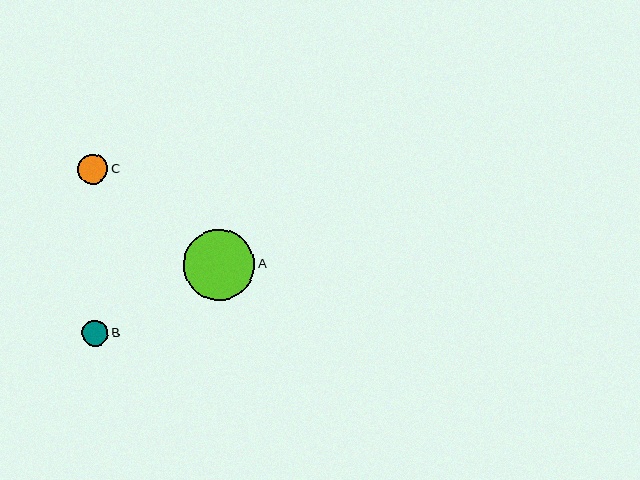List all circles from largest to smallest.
From largest to smallest: A, C, B.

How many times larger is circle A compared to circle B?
Circle A is approximately 2.7 times the size of circle B.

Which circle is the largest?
Circle A is the largest with a size of approximately 71 pixels.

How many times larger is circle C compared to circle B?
Circle C is approximately 1.2 times the size of circle B.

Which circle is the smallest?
Circle B is the smallest with a size of approximately 26 pixels.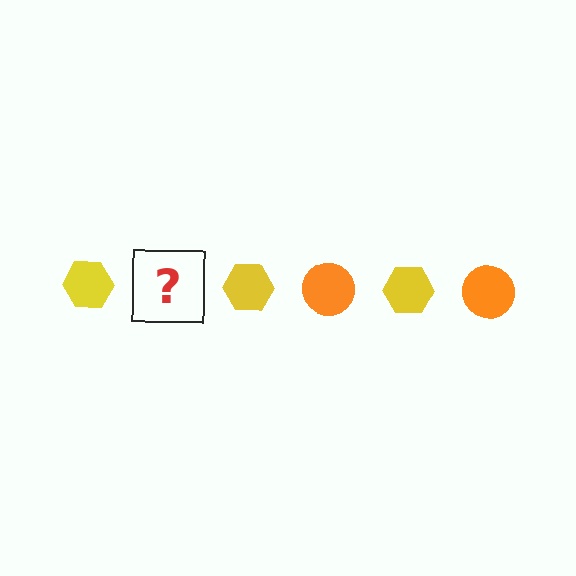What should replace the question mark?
The question mark should be replaced with an orange circle.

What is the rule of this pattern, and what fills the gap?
The rule is that the pattern alternates between yellow hexagon and orange circle. The gap should be filled with an orange circle.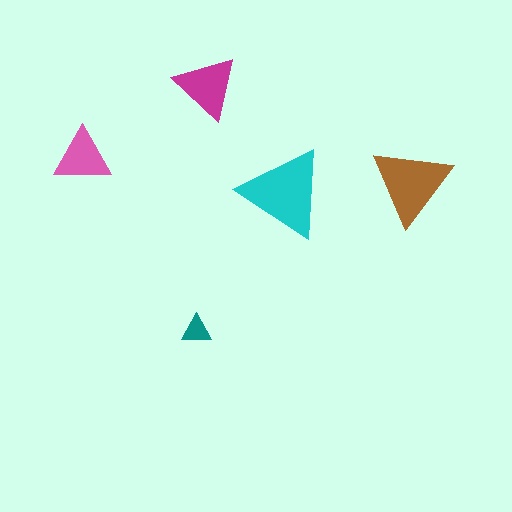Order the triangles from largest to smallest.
the cyan one, the brown one, the magenta one, the pink one, the teal one.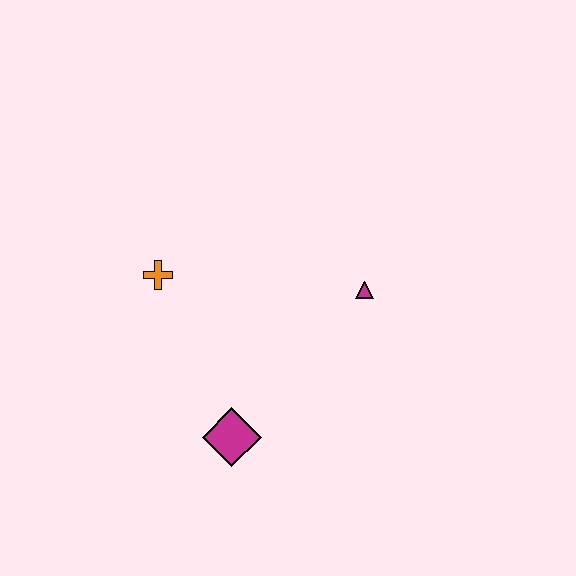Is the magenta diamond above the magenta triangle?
No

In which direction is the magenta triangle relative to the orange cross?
The magenta triangle is to the right of the orange cross.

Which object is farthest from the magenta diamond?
The magenta triangle is farthest from the magenta diamond.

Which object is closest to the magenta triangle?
The magenta diamond is closest to the magenta triangle.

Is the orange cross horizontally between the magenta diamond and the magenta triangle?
No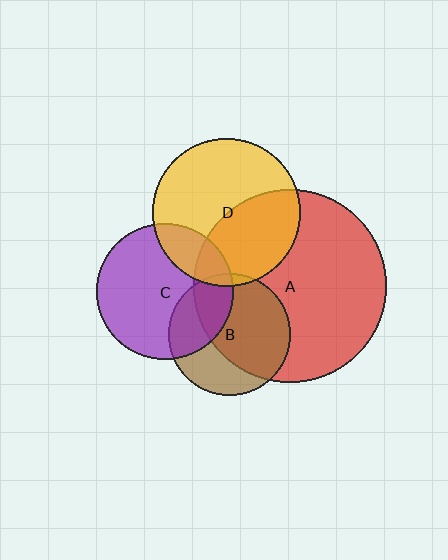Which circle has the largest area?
Circle A (red).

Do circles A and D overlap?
Yes.